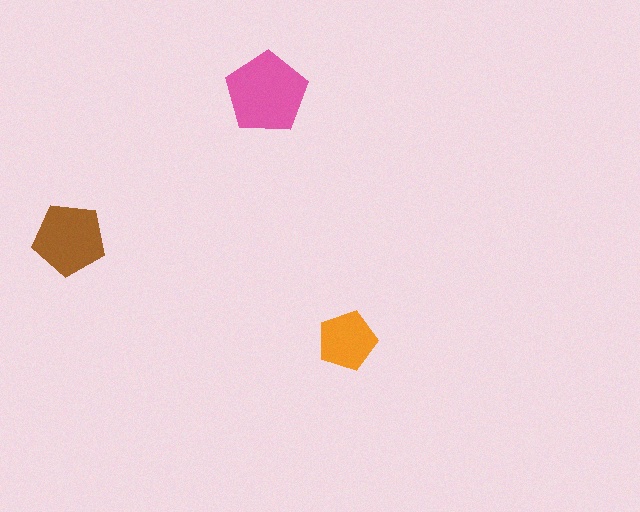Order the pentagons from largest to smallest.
the pink one, the brown one, the orange one.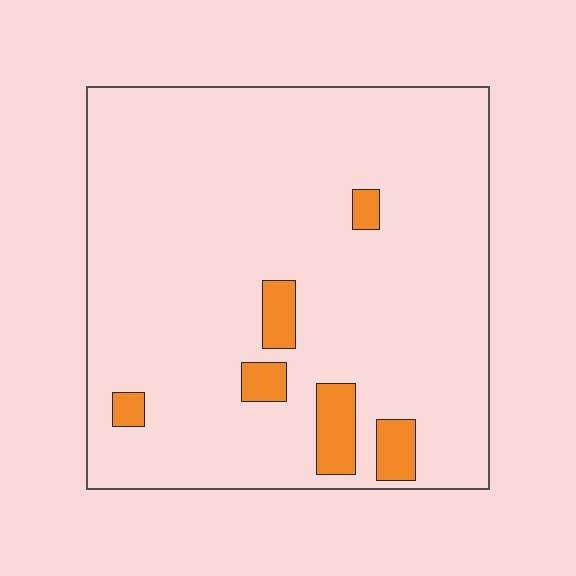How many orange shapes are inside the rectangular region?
6.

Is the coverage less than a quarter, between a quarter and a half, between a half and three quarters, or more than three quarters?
Less than a quarter.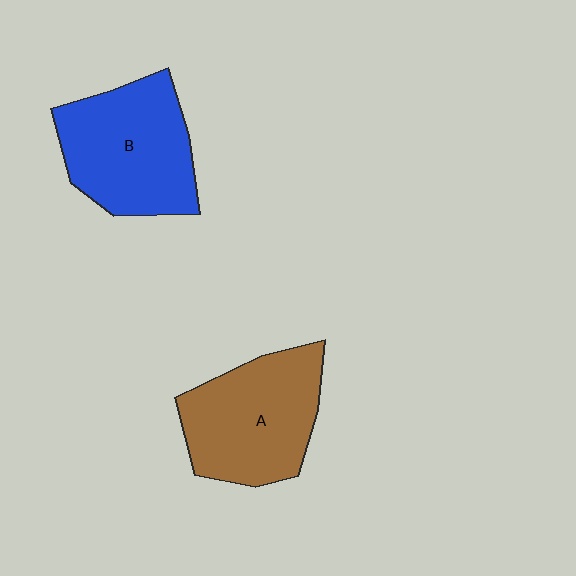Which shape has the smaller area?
Shape A (brown).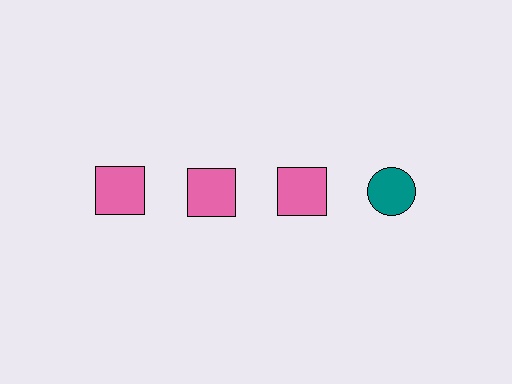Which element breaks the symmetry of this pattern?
The teal circle in the top row, second from right column breaks the symmetry. All other shapes are pink squares.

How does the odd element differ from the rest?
It differs in both color (teal instead of pink) and shape (circle instead of square).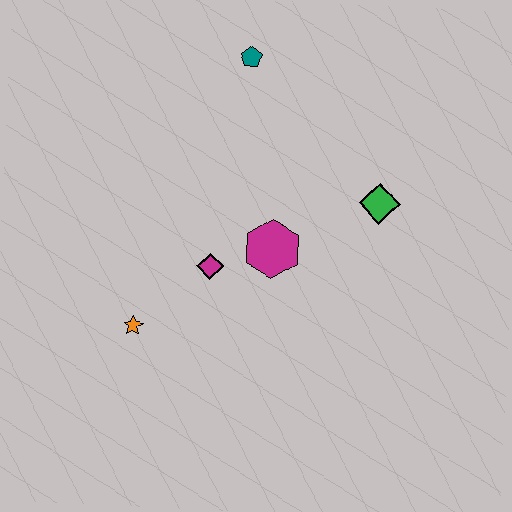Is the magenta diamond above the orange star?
Yes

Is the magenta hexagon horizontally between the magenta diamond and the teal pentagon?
No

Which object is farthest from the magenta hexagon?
The teal pentagon is farthest from the magenta hexagon.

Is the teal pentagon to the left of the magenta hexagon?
Yes